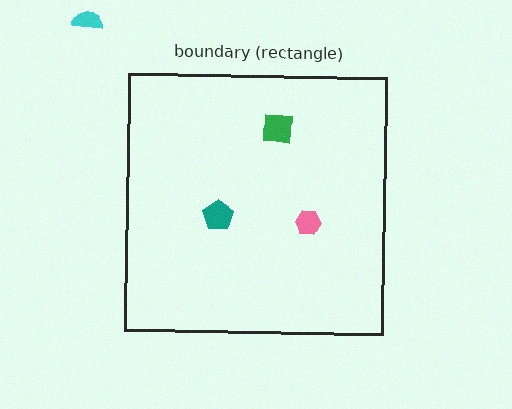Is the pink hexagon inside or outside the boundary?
Inside.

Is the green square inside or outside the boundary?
Inside.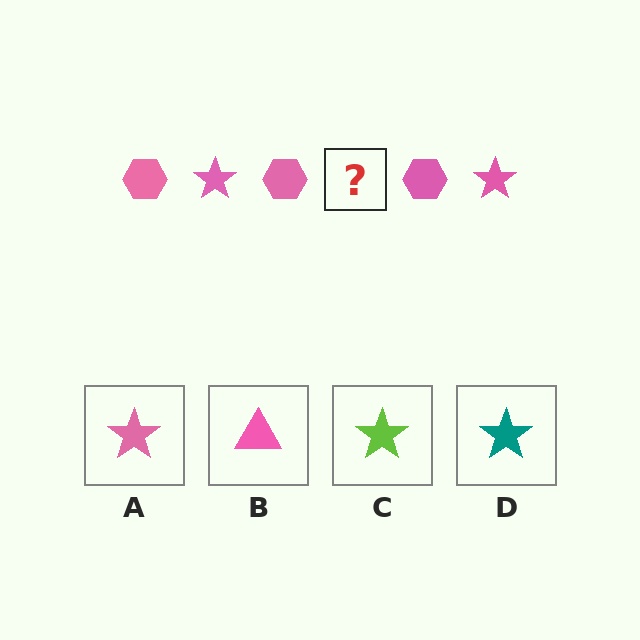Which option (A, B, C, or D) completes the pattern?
A.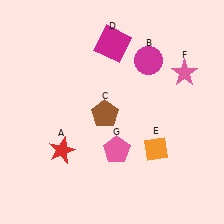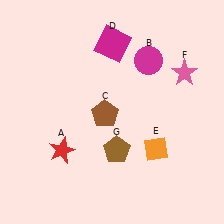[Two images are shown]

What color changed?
The pentagon (G) changed from pink in Image 1 to brown in Image 2.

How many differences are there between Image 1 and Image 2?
There is 1 difference between the two images.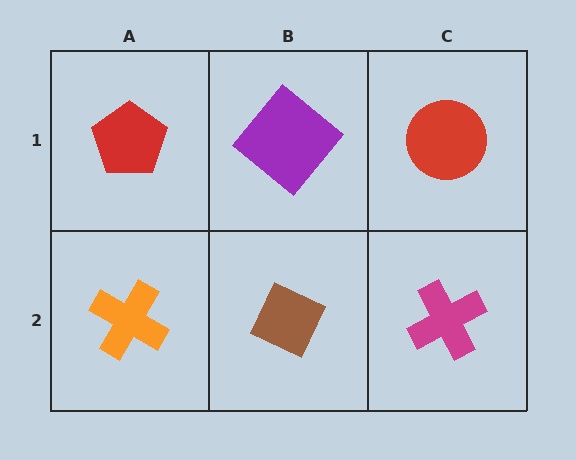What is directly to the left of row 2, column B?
An orange cross.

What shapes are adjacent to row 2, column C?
A red circle (row 1, column C), a brown diamond (row 2, column B).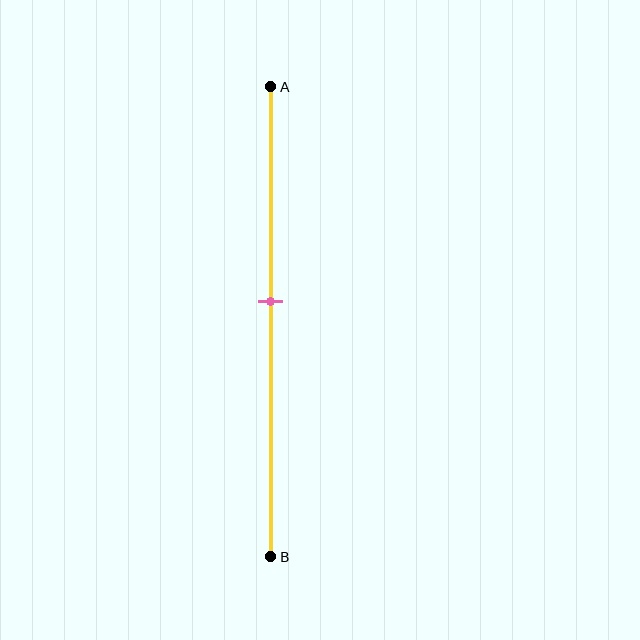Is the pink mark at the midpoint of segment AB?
No, the mark is at about 45% from A, not at the 50% midpoint.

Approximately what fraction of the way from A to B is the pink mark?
The pink mark is approximately 45% of the way from A to B.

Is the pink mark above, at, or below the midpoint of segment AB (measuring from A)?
The pink mark is above the midpoint of segment AB.